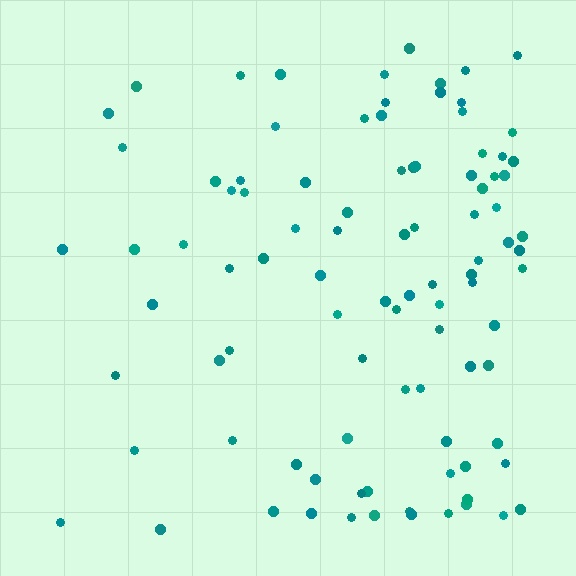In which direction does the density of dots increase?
From left to right, with the right side densest.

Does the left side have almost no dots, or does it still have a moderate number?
Still a moderate number, just noticeably fewer than the right.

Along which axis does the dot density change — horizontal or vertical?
Horizontal.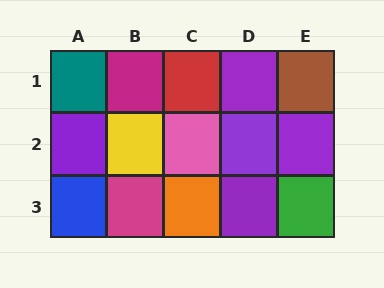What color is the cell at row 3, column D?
Purple.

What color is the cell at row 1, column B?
Magenta.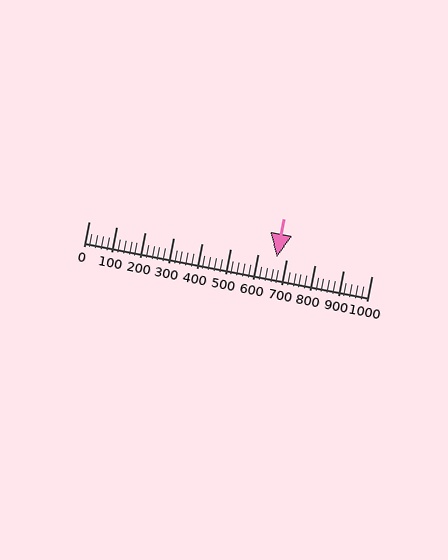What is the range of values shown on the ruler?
The ruler shows values from 0 to 1000.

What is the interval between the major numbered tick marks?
The major tick marks are spaced 100 units apart.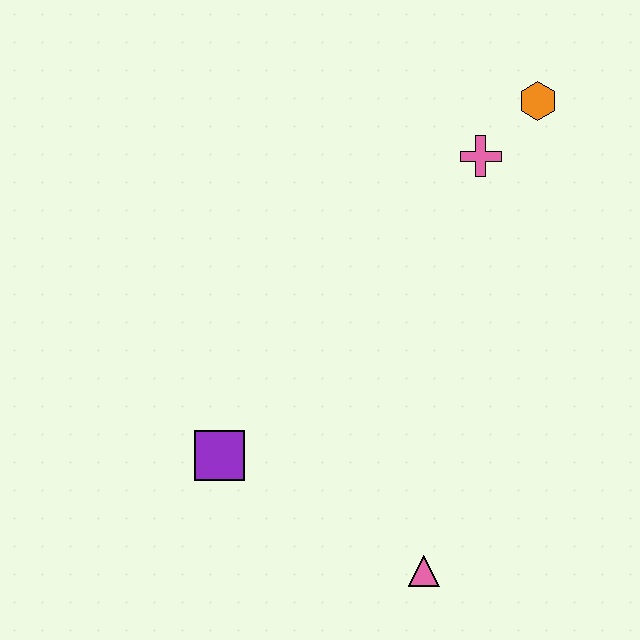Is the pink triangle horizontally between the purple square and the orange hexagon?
Yes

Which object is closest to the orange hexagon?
The pink cross is closest to the orange hexagon.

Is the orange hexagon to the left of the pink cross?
No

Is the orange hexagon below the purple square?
No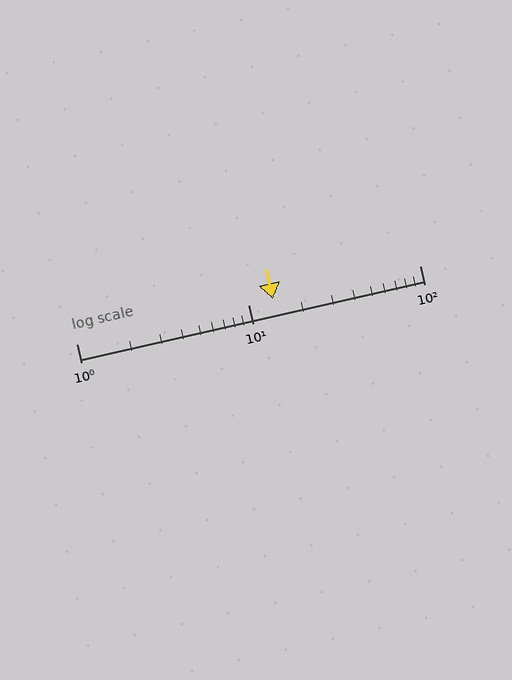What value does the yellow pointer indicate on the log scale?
The pointer indicates approximately 14.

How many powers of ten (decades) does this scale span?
The scale spans 2 decades, from 1 to 100.